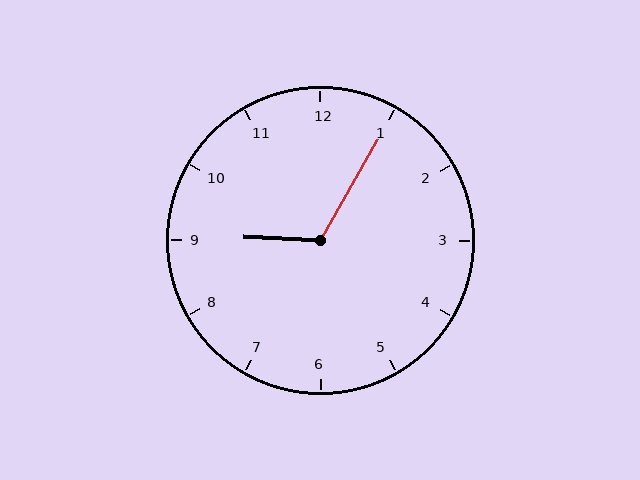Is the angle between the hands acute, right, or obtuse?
It is obtuse.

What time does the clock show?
9:05.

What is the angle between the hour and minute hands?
Approximately 118 degrees.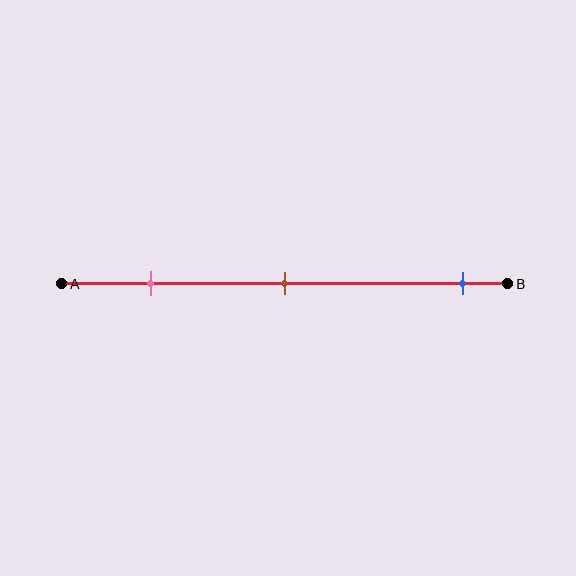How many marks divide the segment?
There are 3 marks dividing the segment.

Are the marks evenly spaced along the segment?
No, the marks are not evenly spaced.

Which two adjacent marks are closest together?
The pink and brown marks are the closest adjacent pair.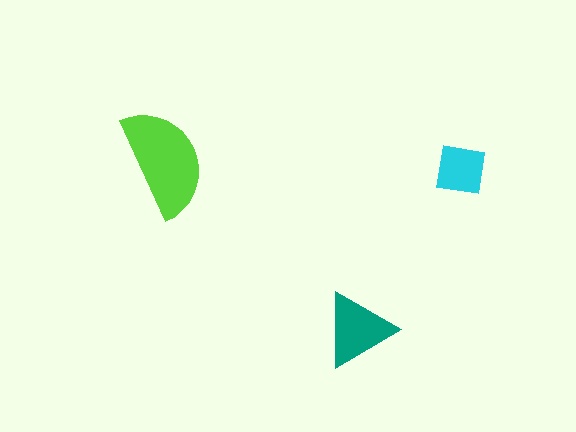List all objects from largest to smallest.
The lime semicircle, the teal triangle, the cyan square.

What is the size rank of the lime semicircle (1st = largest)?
1st.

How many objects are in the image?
There are 3 objects in the image.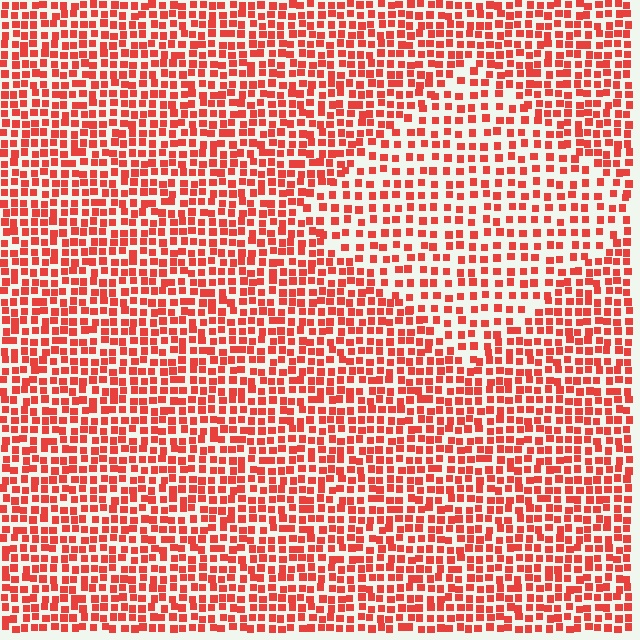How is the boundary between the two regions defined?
The boundary is defined by a change in element density (approximately 1.6x ratio). All elements are the same color, size, and shape.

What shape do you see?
I see a diamond.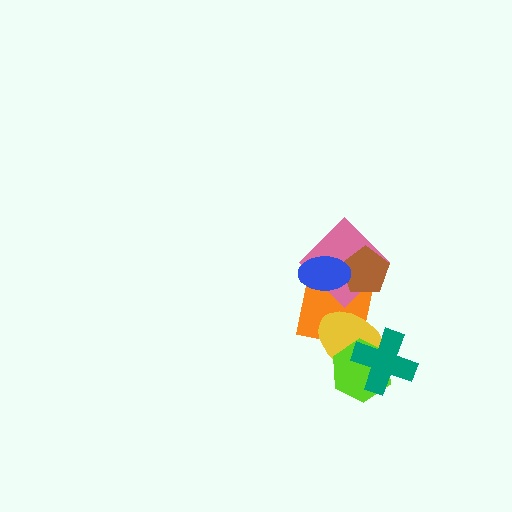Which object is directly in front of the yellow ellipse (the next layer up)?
The lime hexagon is directly in front of the yellow ellipse.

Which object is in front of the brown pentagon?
The blue ellipse is in front of the brown pentagon.